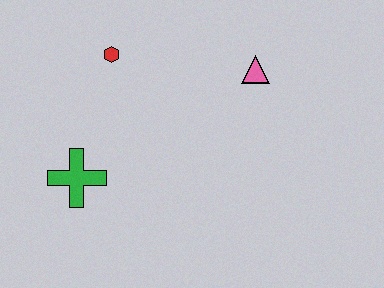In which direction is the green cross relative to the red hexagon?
The green cross is below the red hexagon.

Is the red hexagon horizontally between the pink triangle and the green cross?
Yes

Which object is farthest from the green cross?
The pink triangle is farthest from the green cross.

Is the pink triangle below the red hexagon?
Yes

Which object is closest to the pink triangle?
The red hexagon is closest to the pink triangle.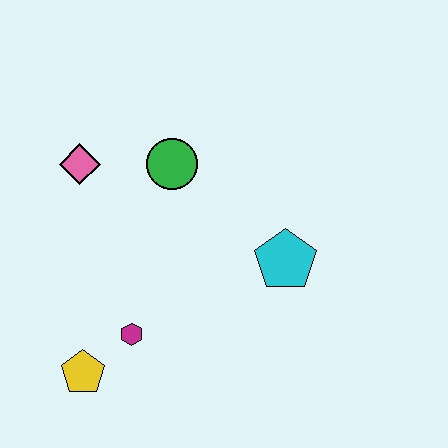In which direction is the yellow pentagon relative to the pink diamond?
The yellow pentagon is below the pink diamond.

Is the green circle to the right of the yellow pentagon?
Yes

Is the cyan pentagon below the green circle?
Yes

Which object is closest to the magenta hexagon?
The yellow pentagon is closest to the magenta hexagon.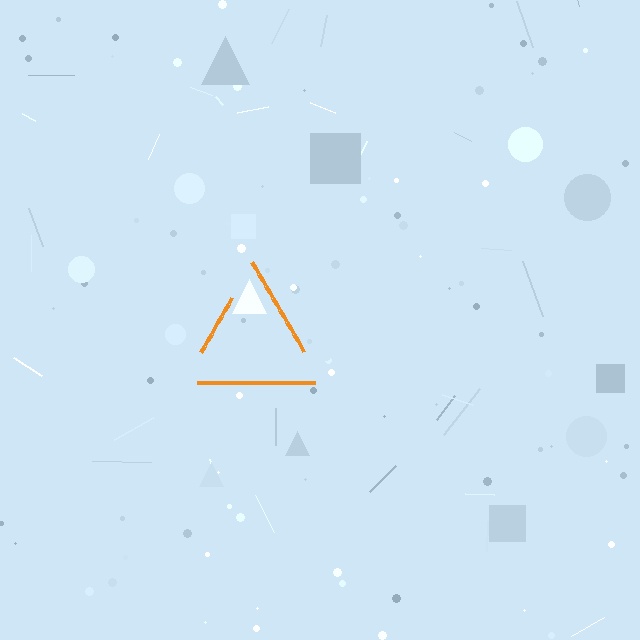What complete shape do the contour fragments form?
The contour fragments form a triangle.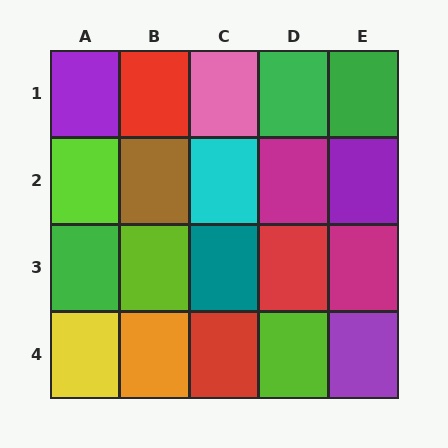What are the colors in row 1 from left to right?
Purple, red, pink, green, green.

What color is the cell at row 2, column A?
Lime.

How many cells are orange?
1 cell is orange.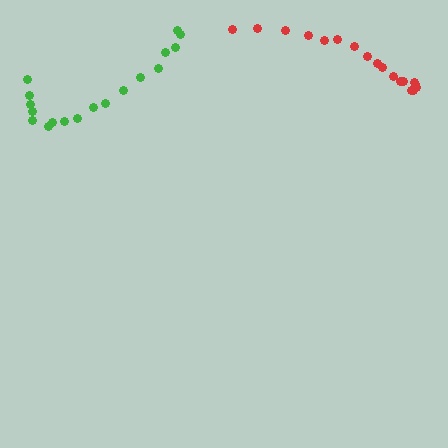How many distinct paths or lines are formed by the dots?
There are 2 distinct paths.